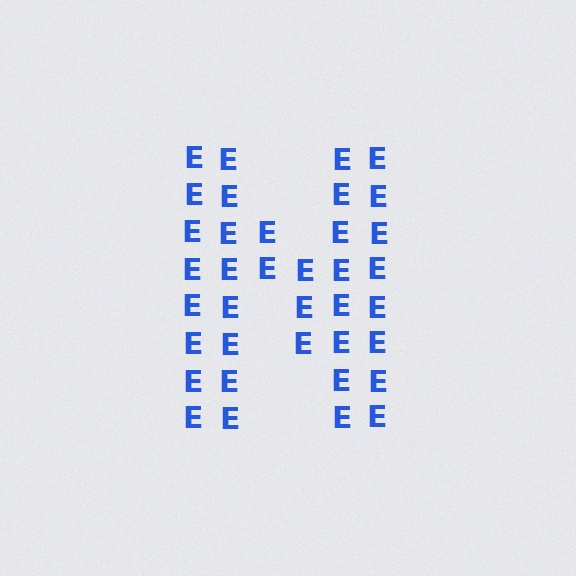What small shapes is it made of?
It is made of small letter E's.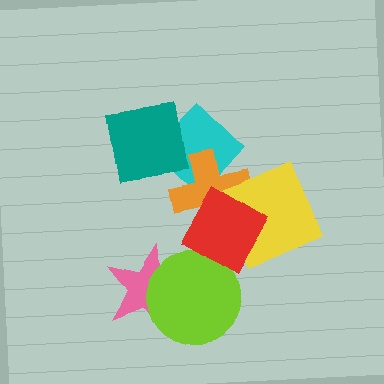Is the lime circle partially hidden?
Yes, it is partially covered by another shape.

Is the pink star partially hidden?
Yes, it is partially covered by another shape.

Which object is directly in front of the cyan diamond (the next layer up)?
The orange cross is directly in front of the cyan diamond.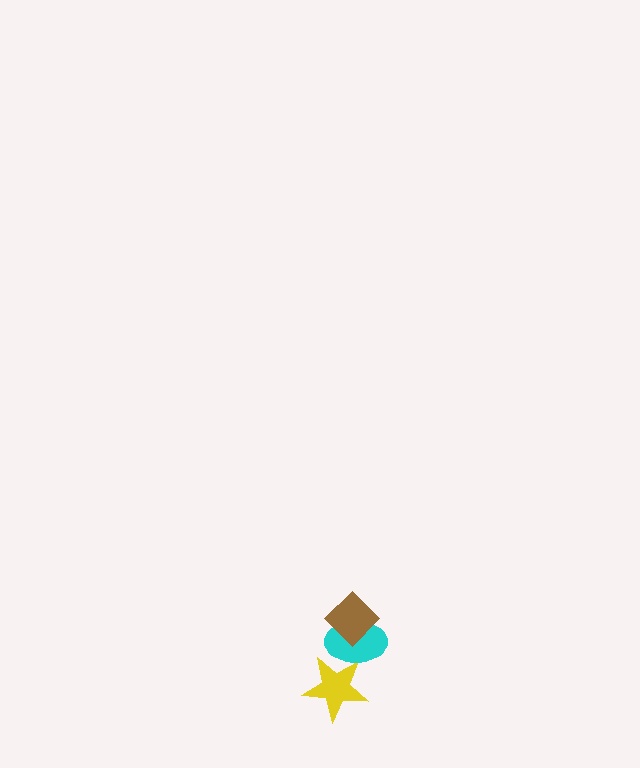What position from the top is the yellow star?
The yellow star is 3rd from the top.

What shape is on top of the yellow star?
The cyan ellipse is on top of the yellow star.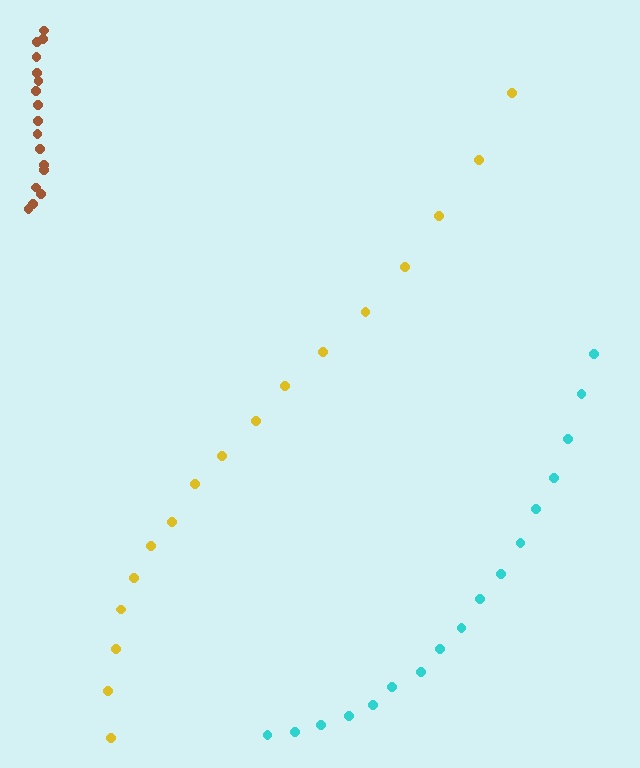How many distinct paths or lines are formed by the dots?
There are 3 distinct paths.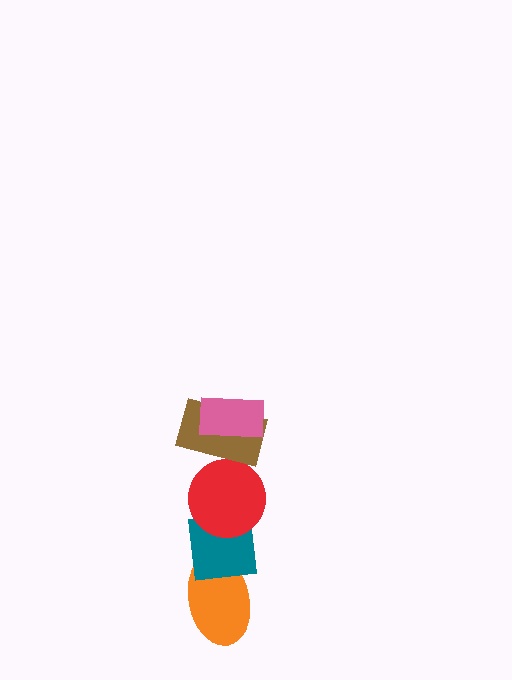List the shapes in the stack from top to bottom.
From top to bottom: the pink rectangle, the brown rectangle, the red circle, the teal square, the orange ellipse.